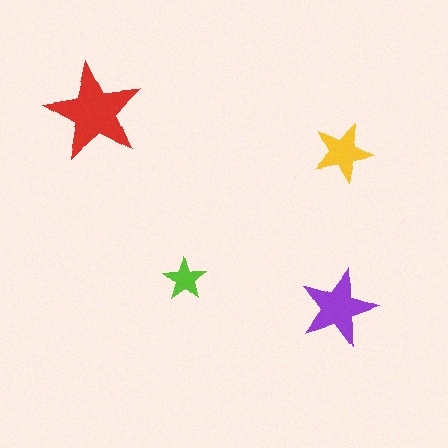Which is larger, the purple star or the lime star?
The purple one.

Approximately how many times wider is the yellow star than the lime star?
About 1.5 times wider.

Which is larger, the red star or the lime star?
The red one.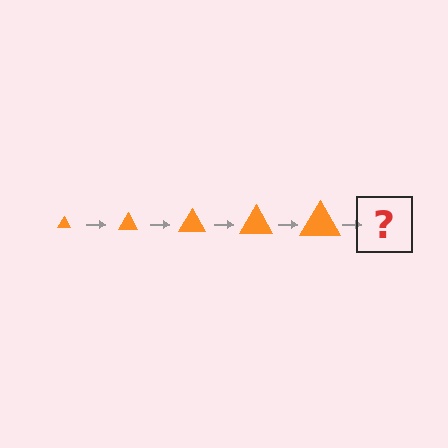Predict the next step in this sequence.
The next step is an orange triangle, larger than the previous one.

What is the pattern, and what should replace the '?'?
The pattern is that the triangle gets progressively larger each step. The '?' should be an orange triangle, larger than the previous one.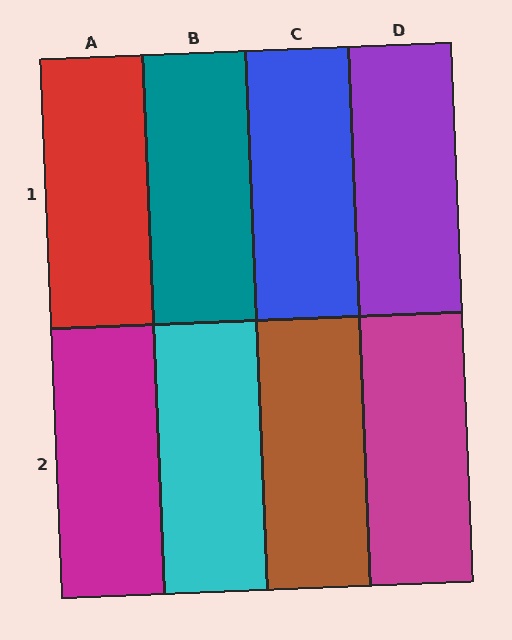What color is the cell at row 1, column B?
Teal.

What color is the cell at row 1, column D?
Purple.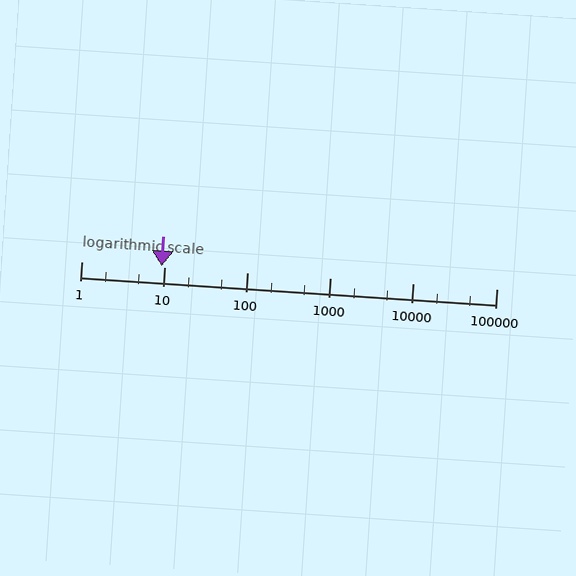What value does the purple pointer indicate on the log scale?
The pointer indicates approximately 9.3.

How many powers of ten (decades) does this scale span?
The scale spans 5 decades, from 1 to 100000.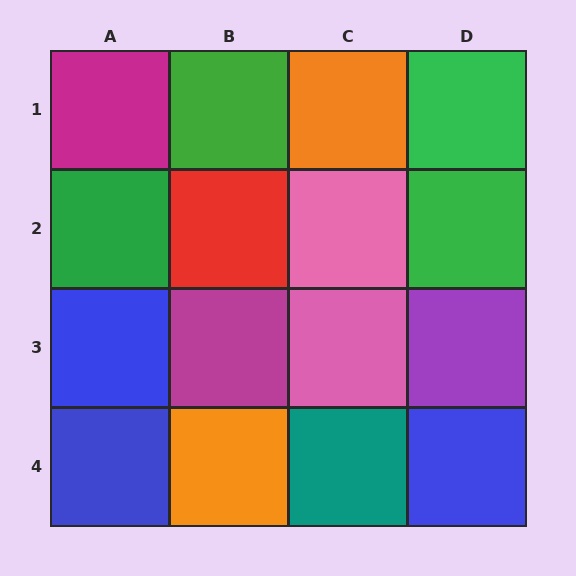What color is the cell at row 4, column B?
Orange.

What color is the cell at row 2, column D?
Green.